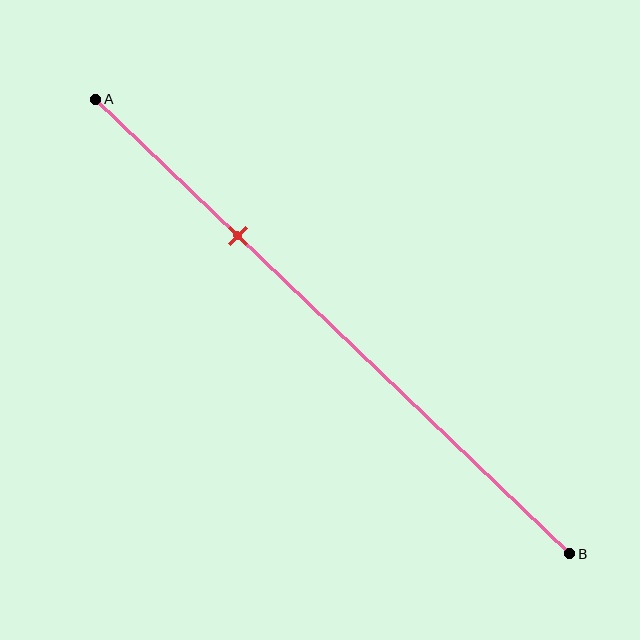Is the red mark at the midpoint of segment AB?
No, the mark is at about 30% from A, not at the 50% midpoint.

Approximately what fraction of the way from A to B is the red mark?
The red mark is approximately 30% of the way from A to B.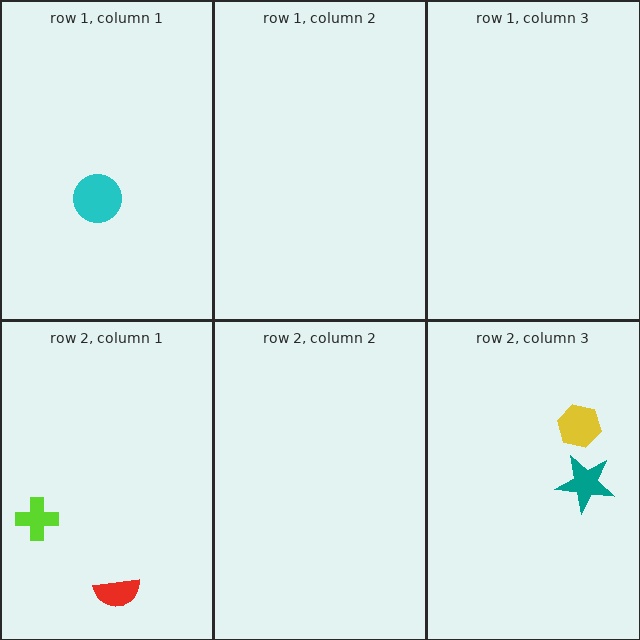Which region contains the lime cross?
The row 2, column 1 region.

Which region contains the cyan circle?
The row 1, column 1 region.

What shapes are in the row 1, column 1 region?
The cyan circle.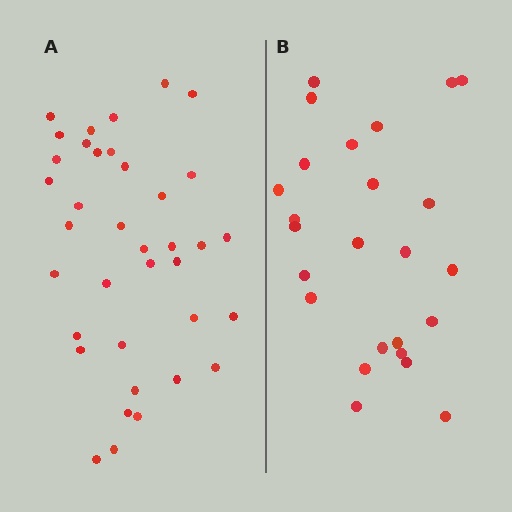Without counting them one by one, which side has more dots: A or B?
Region A (the left region) has more dots.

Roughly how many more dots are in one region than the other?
Region A has roughly 12 or so more dots than region B.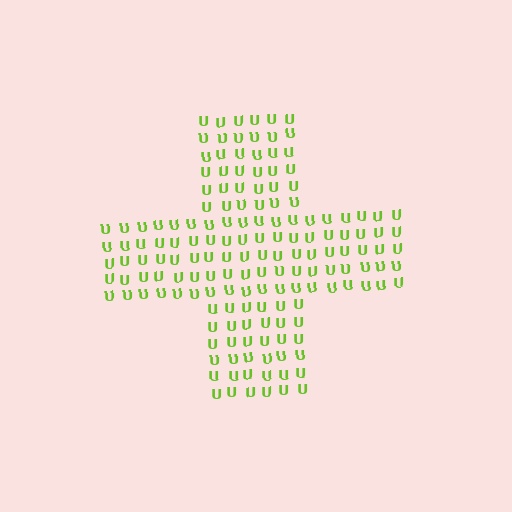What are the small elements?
The small elements are letter U's.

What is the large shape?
The large shape is a cross.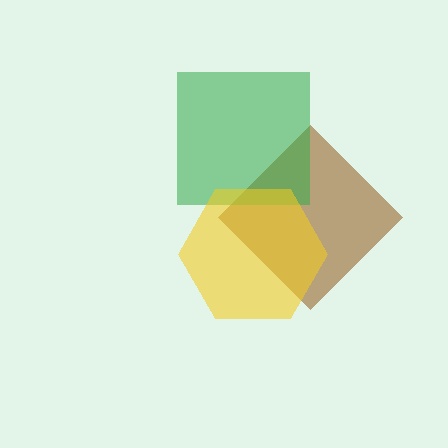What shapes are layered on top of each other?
The layered shapes are: a brown diamond, a green square, a yellow hexagon.